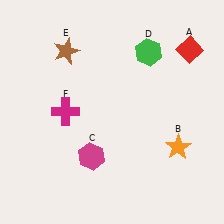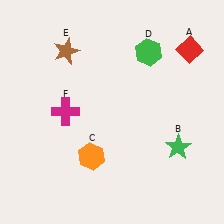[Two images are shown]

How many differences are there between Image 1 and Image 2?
There are 2 differences between the two images.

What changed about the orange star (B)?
In Image 1, B is orange. In Image 2, it changed to green.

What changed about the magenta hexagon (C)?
In Image 1, C is magenta. In Image 2, it changed to orange.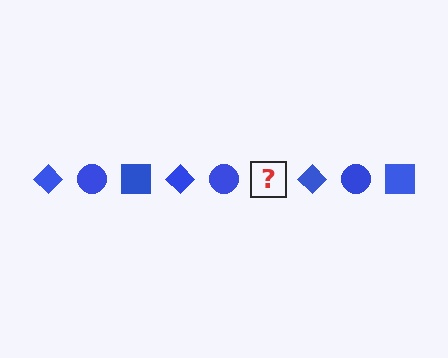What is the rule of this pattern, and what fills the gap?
The rule is that the pattern cycles through diamond, circle, square shapes in blue. The gap should be filled with a blue square.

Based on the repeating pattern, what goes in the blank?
The blank should be a blue square.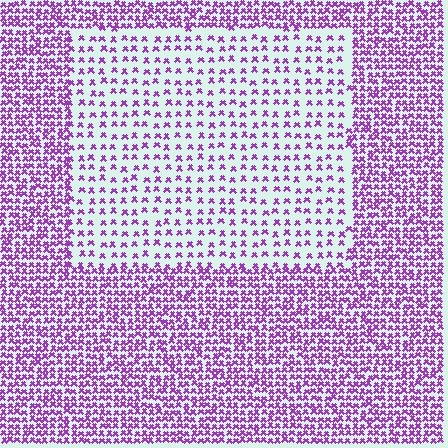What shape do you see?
I see a rectangle.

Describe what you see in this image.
The image contains small purple elements arranged at two different densities. A rectangle-shaped region is visible where the elements are less densely packed than the surrounding area.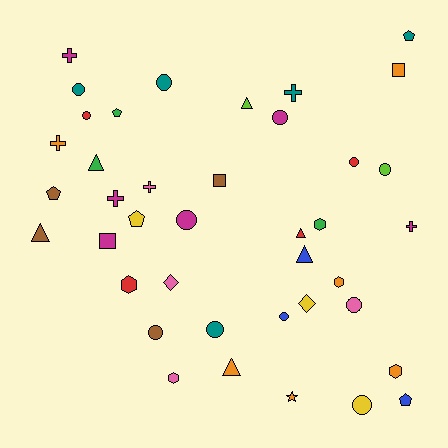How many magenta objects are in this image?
There are 6 magenta objects.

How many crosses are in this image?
There are 6 crosses.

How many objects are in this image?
There are 40 objects.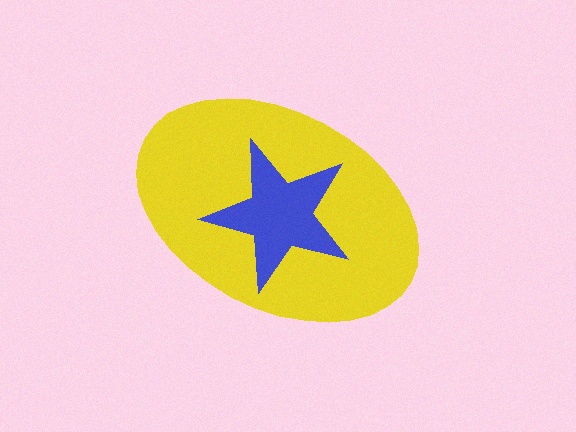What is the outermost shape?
The yellow ellipse.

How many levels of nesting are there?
2.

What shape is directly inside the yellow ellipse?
The blue star.